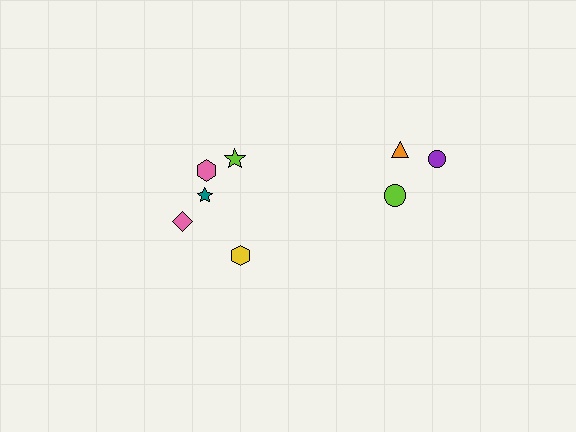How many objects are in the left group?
There are 5 objects.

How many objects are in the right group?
There are 3 objects.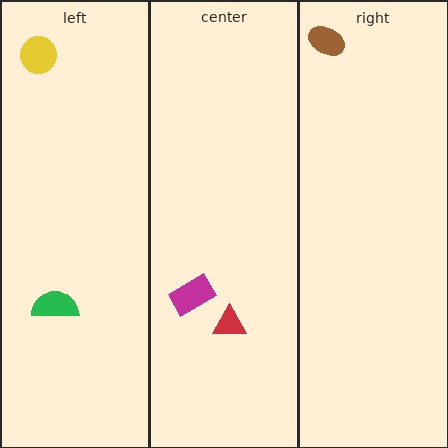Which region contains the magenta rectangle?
The center region.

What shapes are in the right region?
The brown ellipse.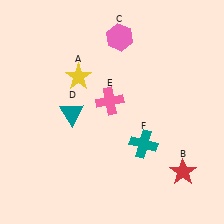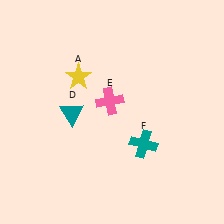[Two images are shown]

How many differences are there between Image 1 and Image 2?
There are 2 differences between the two images.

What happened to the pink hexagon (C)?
The pink hexagon (C) was removed in Image 2. It was in the top-right area of Image 1.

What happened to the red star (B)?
The red star (B) was removed in Image 2. It was in the bottom-right area of Image 1.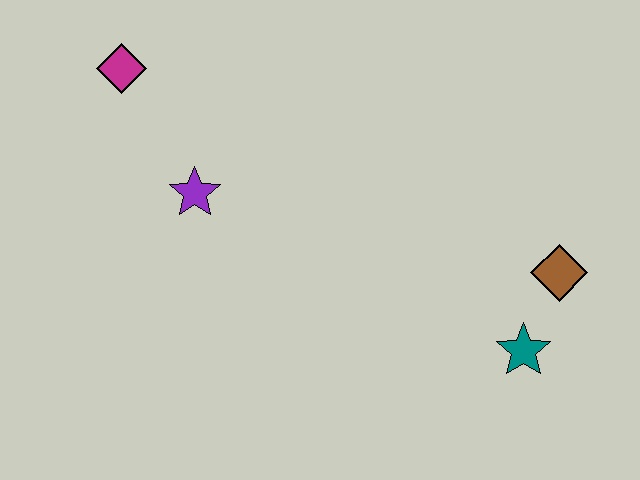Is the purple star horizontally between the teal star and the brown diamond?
No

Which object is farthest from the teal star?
The magenta diamond is farthest from the teal star.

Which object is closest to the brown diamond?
The teal star is closest to the brown diamond.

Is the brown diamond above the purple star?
No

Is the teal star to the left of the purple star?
No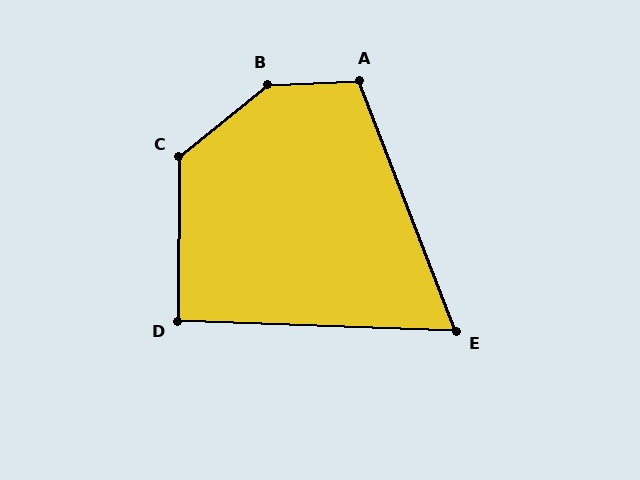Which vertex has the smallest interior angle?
E, at approximately 67 degrees.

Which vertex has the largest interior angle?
B, at approximately 143 degrees.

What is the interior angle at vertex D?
Approximately 92 degrees (approximately right).